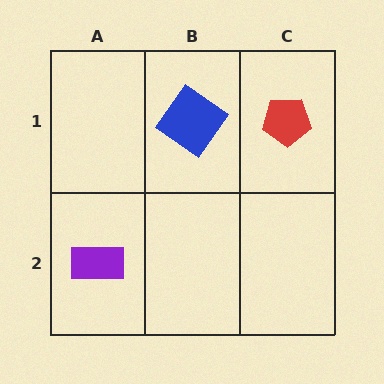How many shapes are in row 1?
2 shapes.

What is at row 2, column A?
A purple rectangle.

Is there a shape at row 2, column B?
No, that cell is empty.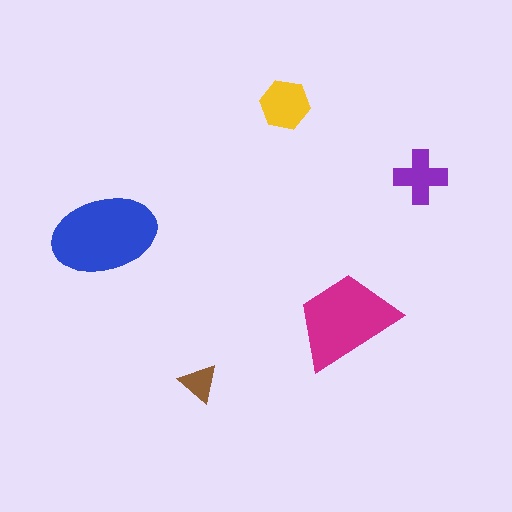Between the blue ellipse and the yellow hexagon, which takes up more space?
The blue ellipse.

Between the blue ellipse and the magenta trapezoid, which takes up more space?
The blue ellipse.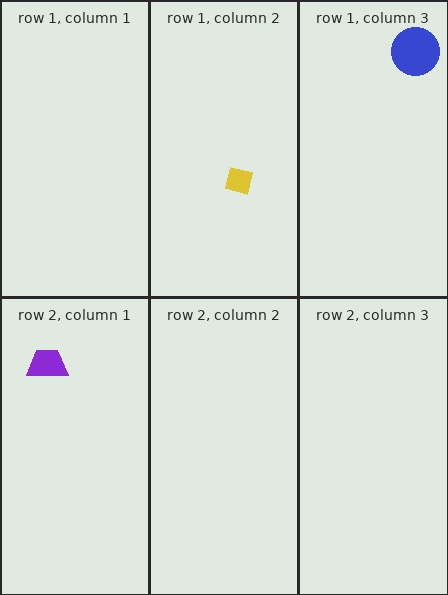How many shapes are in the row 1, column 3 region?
1.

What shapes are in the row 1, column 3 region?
The blue circle.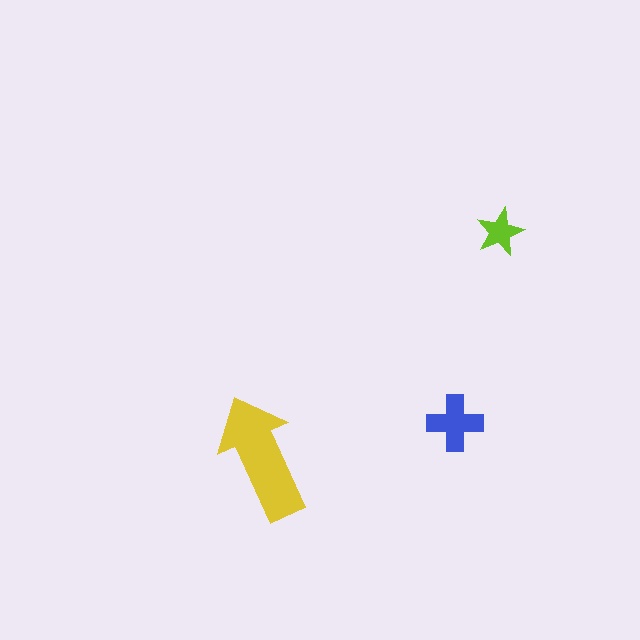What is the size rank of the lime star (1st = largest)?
3rd.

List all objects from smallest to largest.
The lime star, the blue cross, the yellow arrow.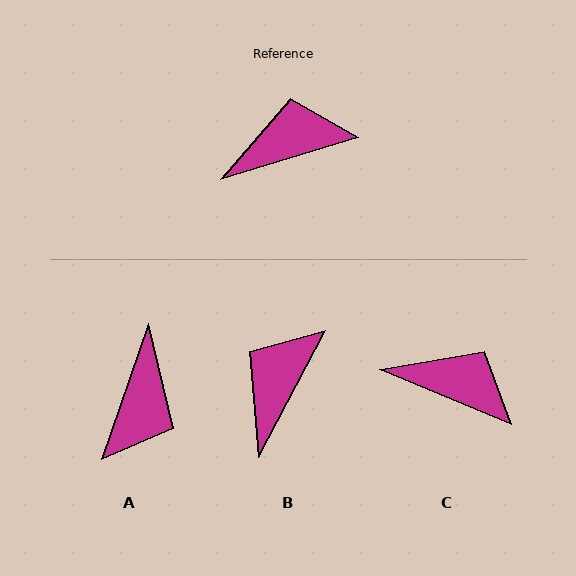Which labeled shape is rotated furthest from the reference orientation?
A, about 126 degrees away.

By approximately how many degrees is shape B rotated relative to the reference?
Approximately 46 degrees counter-clockwise.